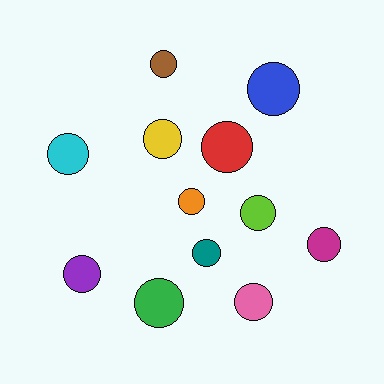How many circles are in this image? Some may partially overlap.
There are 12 circles.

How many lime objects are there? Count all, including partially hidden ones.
There is 1 lime object.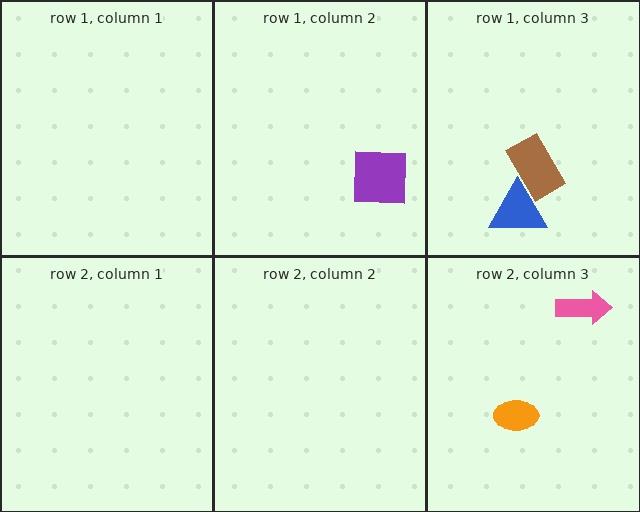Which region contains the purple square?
The row 1, column 2 region.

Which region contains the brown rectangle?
The row 1, column 3 region.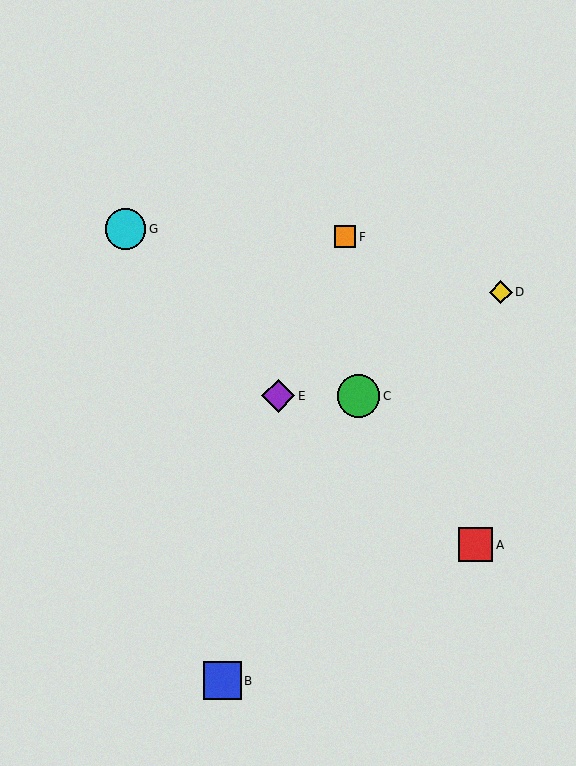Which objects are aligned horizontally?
Objects C, E are aligned horizontally.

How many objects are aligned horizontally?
2 objects (C, E) are aligned horizontally.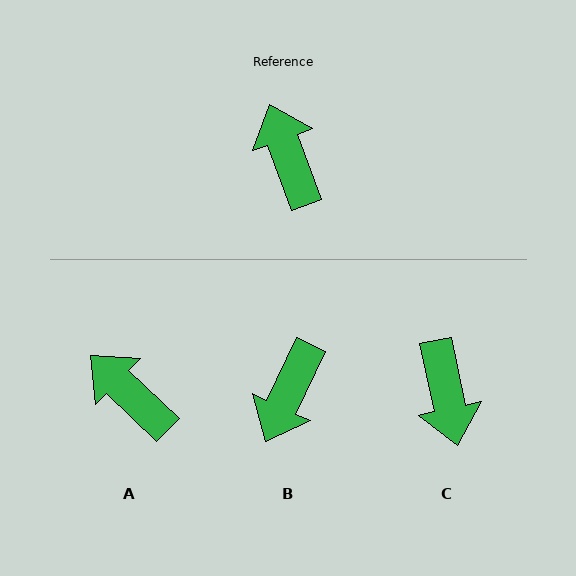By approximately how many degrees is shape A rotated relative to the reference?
Approximately 25 degrees counter-clockwise.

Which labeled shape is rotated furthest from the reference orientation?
C, about 171 degrees away.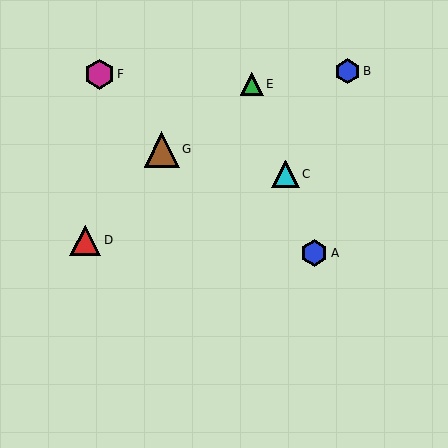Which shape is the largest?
The brown triangle (labeled G) is the largest.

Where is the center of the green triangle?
The center of the green triangle is at (252, 84).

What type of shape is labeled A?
Shape A is a blue hexagon.